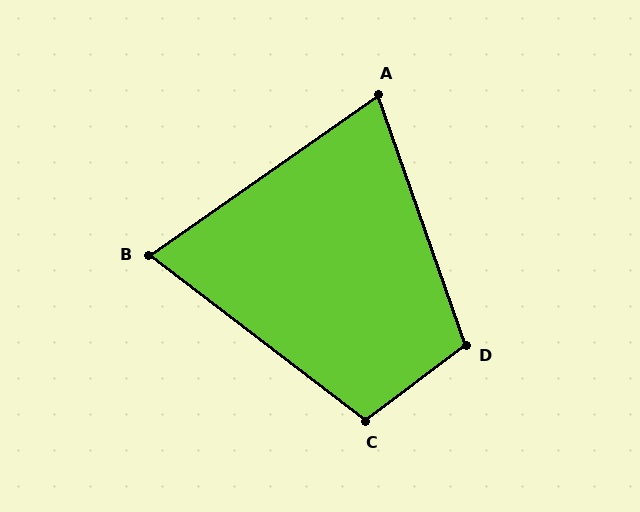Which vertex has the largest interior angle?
D, at approximately 108 degrees.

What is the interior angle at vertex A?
Approximately 74 degrees (acute).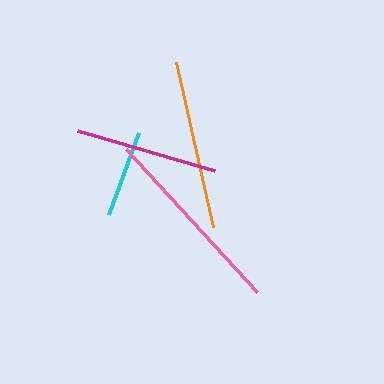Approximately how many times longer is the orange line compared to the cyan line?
The orange line is approximately 1.9 times the length of the cyan line.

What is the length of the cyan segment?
The cyan segment is approximately 87 pixels long.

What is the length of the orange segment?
The orange segment is approximately 169 pixels long.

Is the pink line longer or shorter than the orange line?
The pink line is longer than the orange line.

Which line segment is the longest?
The pink line is the longest at approximately 193 pixels.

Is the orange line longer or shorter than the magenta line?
The orange line is longer than the magenta line.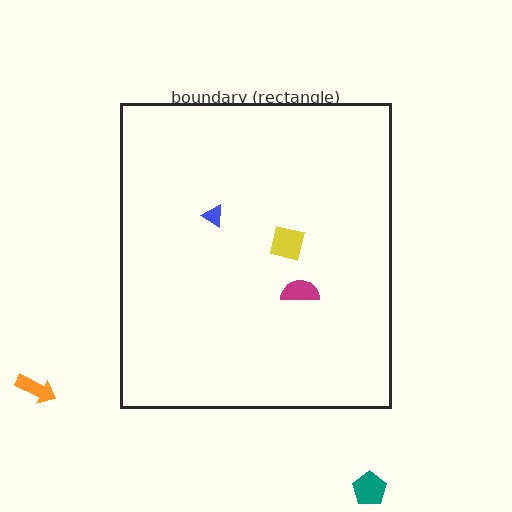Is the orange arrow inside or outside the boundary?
Outside.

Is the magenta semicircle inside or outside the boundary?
Inside.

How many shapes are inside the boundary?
3 inside, 2 outside.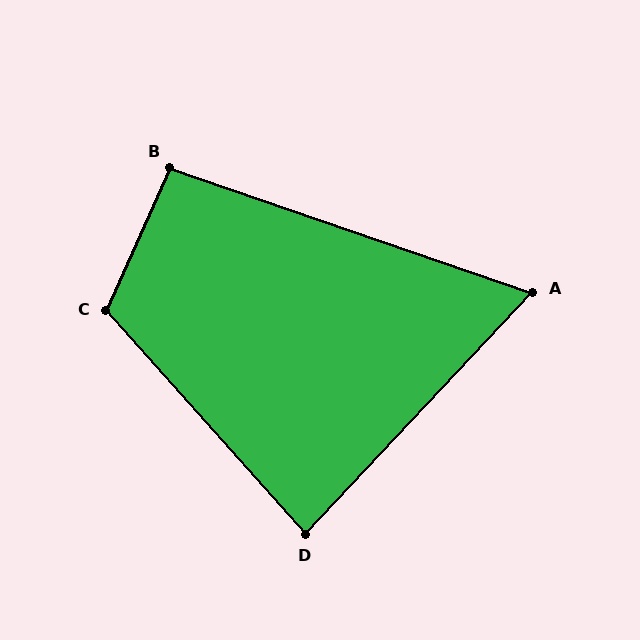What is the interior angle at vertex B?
Approximately 95 degrees (approximately right).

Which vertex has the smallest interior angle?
A, at approximately 66 degrees.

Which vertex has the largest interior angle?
C, at approximately 114 degrees.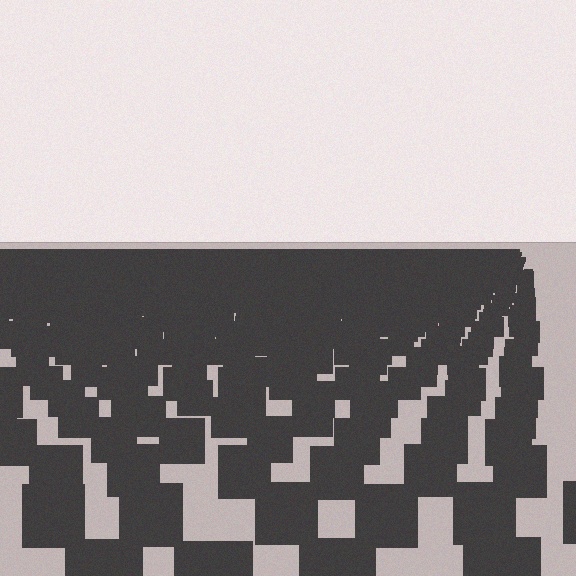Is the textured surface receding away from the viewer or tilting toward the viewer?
The surface is receding away from the viewer. Texture elements get smaller and denser toward the top.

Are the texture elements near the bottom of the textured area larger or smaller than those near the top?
Larger. Near the bottom, elements are closer to the viewer and appear at a bigger on-screen size.